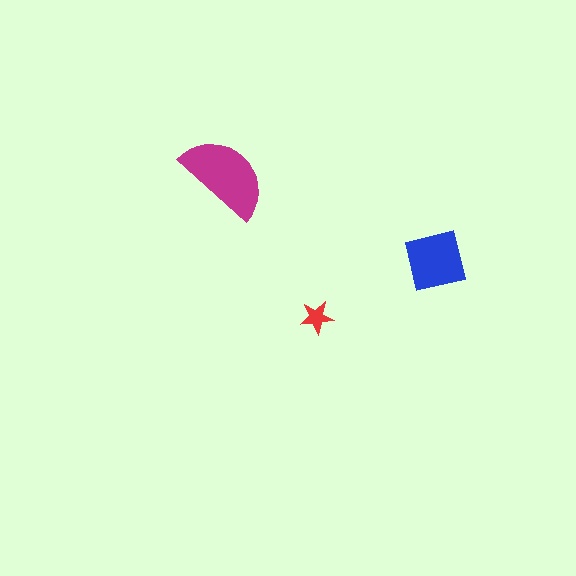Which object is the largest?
The magenta semicircle.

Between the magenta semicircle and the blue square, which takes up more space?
The magenta semicircle.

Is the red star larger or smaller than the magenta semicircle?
Smaller.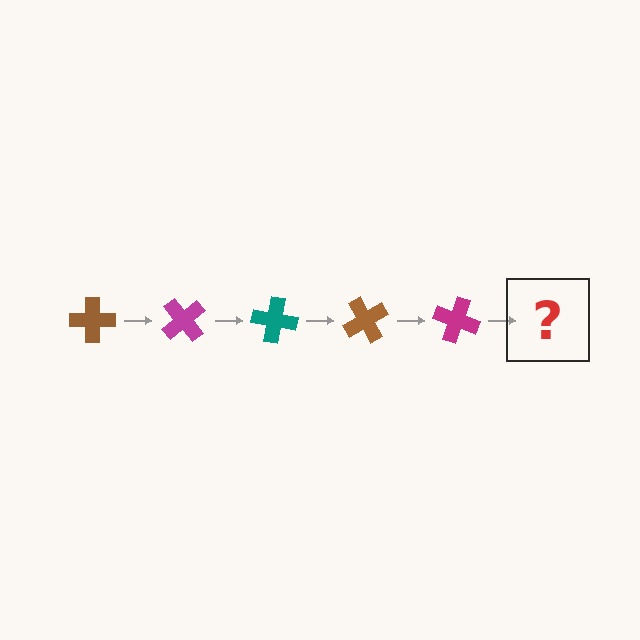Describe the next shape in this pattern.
It should be a teal cross, rotated 250 degrees from the start.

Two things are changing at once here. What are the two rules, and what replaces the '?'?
The two rules are that it rotates 50 degrees each step and the color cycles through brown, magenta, and teal. The '?' should be a teal cross, rotated 250 degrees from the start.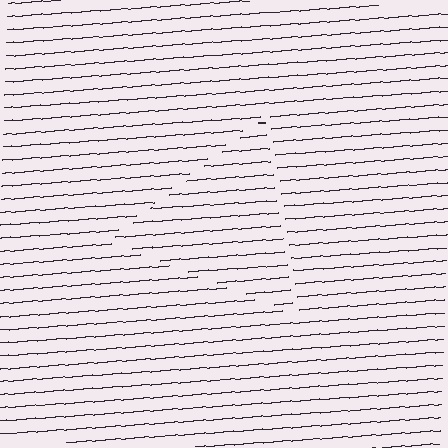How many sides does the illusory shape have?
3 sides — the line-ends trace a triangle.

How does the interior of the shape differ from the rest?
The interior of the shape contains the same grating, shifted by half a period — the contour is defined by the phase discontinuity where line-ends from the inner and outer gratings abut.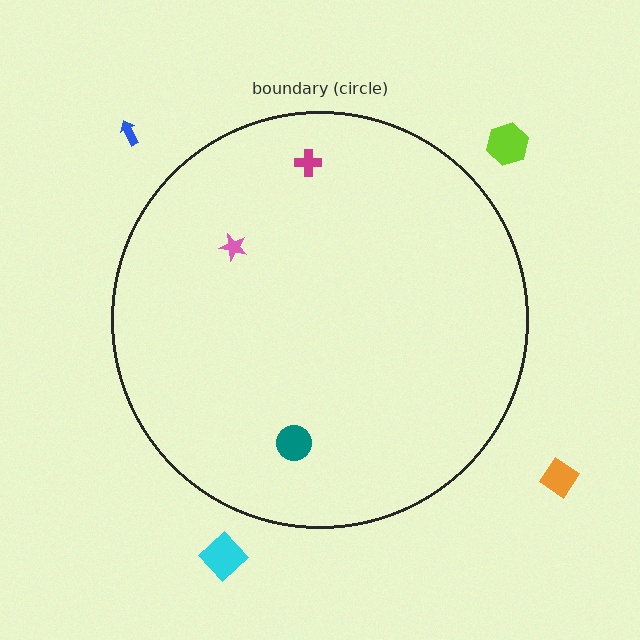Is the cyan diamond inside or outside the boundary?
Outside.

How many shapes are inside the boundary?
3 inside, 4 outside.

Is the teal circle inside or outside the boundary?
Inside.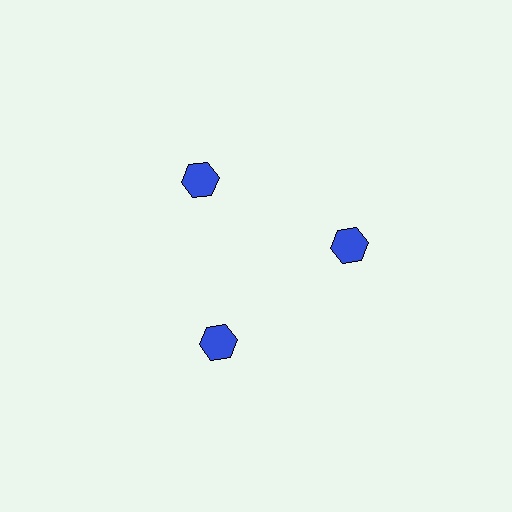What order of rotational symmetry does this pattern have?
This pattern has 3-fold rotational symmetry.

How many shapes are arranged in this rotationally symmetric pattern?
There are 3 shapes, arranged in 3 groups of 1.